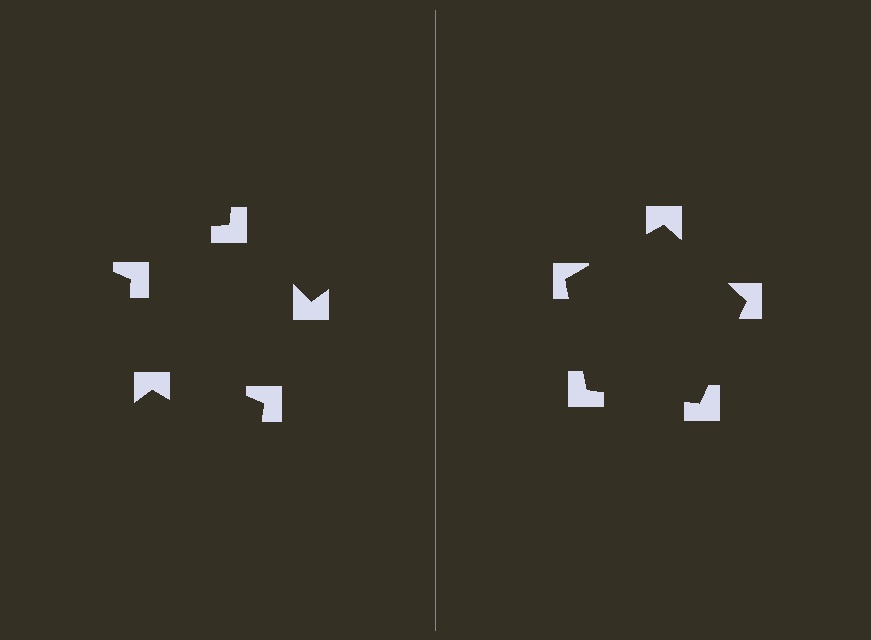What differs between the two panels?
The notched squares are positioned identically on both sides; only the wedge orientations differ. On the right they align to a pentagon; on the left they are misaligned.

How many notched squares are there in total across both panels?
10 — 5 on each side.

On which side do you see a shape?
An illusory pentagon appears on the right side. On the left side the wedge cuts are rotated, so no coherent shape forms.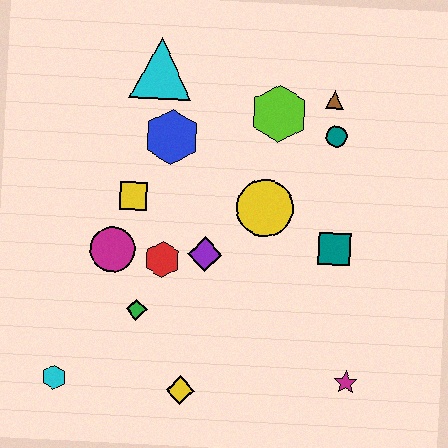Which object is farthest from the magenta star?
The cyan triangle is farthest from the magenta star.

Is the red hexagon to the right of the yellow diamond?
No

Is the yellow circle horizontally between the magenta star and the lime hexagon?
No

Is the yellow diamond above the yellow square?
No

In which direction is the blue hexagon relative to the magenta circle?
The blue hexagon is above the magenta circle.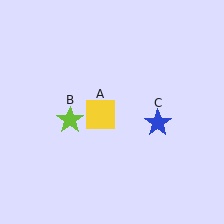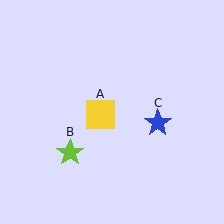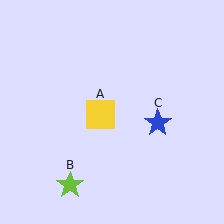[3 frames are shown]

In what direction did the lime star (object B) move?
The lime star (object B) moved down.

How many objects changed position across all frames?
1 object changed position: lime star (object B).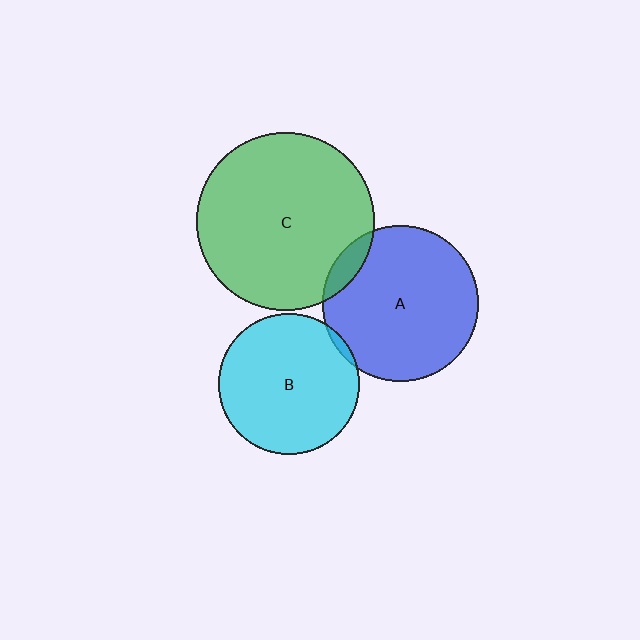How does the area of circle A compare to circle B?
Approximately 1.2 times.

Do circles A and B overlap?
Yes.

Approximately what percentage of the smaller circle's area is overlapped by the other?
Approximately 5%.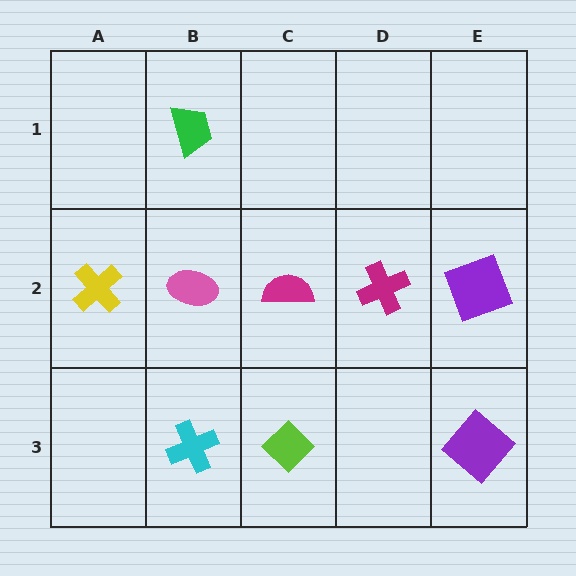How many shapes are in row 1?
1 shape.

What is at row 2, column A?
A yellow cross.